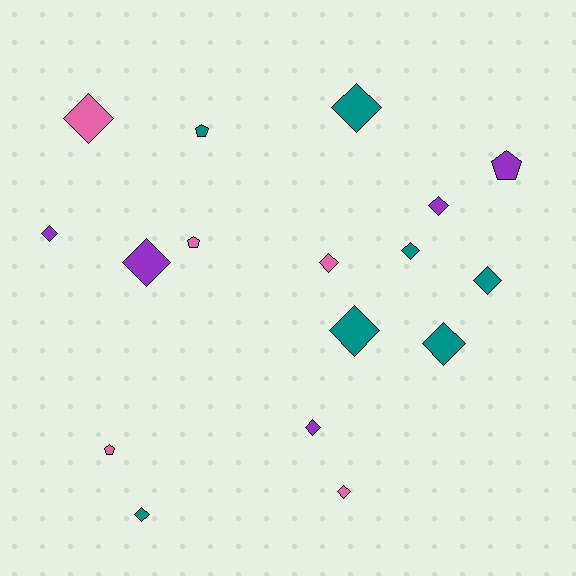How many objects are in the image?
There are 17 objects.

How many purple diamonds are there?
There are 4 purple diamonds.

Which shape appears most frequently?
Diamond, with 13 objects.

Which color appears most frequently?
Teal, with 7 objects.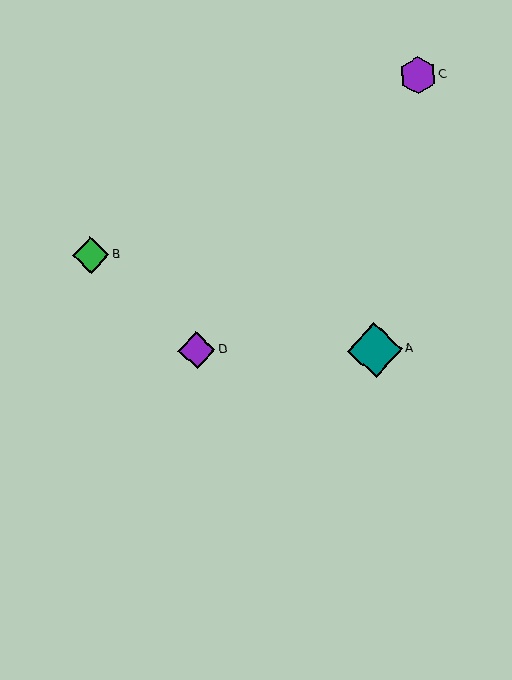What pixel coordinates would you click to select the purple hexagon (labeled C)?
Click at (418, 75) to select the purple hexagon C.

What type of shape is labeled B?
Shape B is a green diamond.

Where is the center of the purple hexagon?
The center of the purple hexagon is at (418, 75).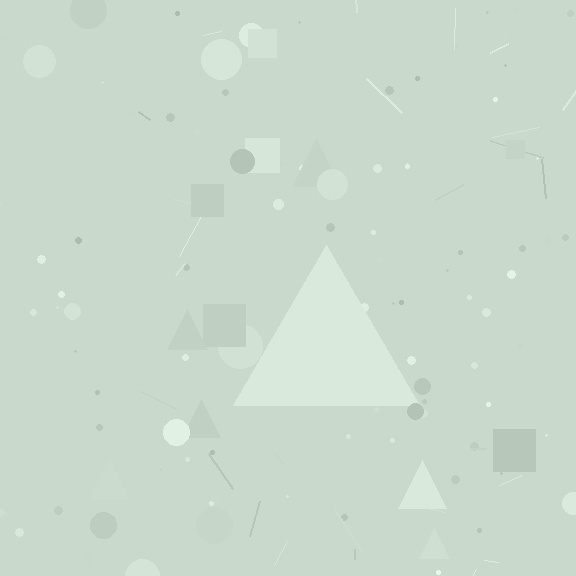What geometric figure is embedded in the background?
A triangle is embedded in the background.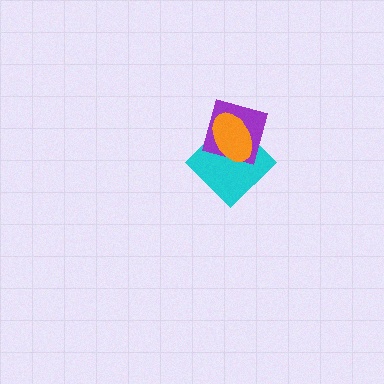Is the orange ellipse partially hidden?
No, no other shape covers it.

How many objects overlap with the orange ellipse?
2 objects overlap with the orange ellipse.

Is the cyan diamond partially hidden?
Yes, it is partially covered by another shape.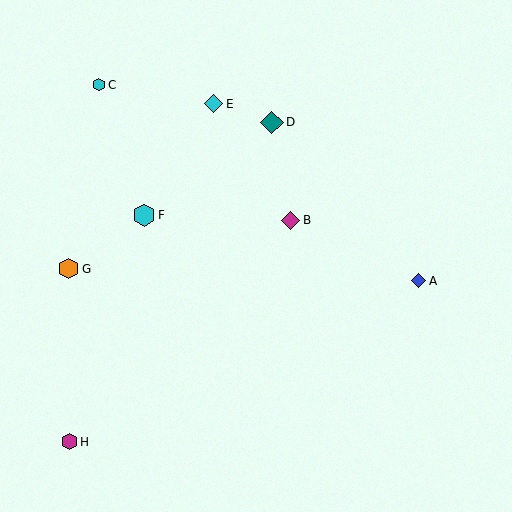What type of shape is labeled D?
Shape D is a teal diamond.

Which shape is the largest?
The teal diamond (labeled D) is the largest.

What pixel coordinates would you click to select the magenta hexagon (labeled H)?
Click at (69, 442) to select the magenta hexagon H.